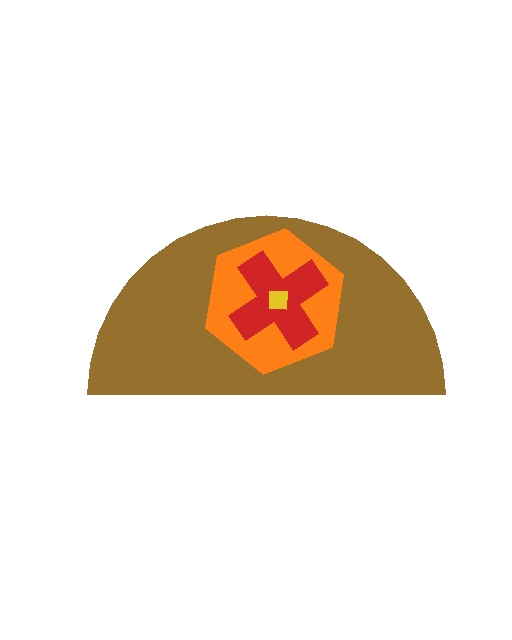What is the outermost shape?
The brown semicircle.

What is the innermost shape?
The yellow square.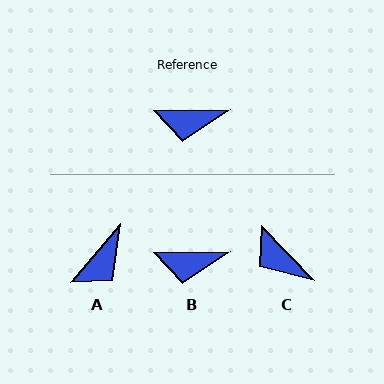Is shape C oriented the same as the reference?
No, it is off by about 46 degrees.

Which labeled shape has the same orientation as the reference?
B.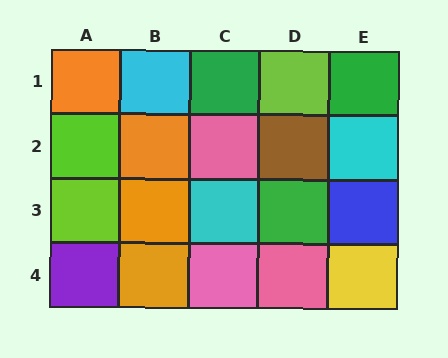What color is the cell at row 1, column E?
Green.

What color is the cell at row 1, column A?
Orange.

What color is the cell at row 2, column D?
Brown.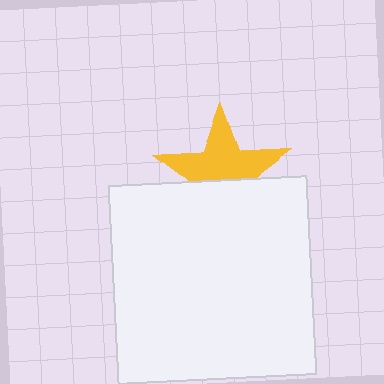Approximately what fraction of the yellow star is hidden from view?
Roughly 40% of the yellow star is hidden behind the white square.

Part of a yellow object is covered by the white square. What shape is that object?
It is a star.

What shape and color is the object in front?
The object in front is a white square.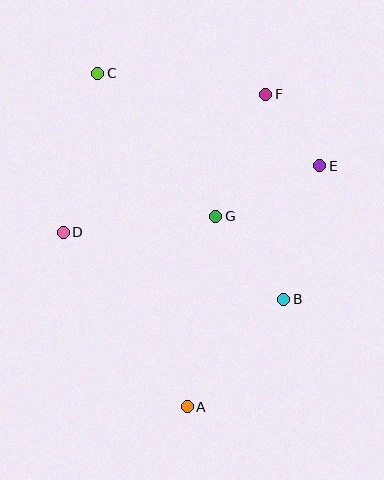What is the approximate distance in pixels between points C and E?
The distance between C and E is approximately 241 pixels.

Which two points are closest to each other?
Points E and F are closest to each other.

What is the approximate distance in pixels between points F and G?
The distance between F and G is approximately 132 pixels.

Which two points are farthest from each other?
Points A and C are farthest from each other.